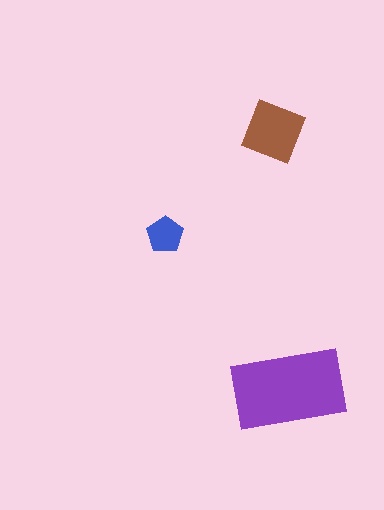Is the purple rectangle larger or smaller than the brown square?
Larger.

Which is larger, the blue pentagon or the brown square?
The brown square.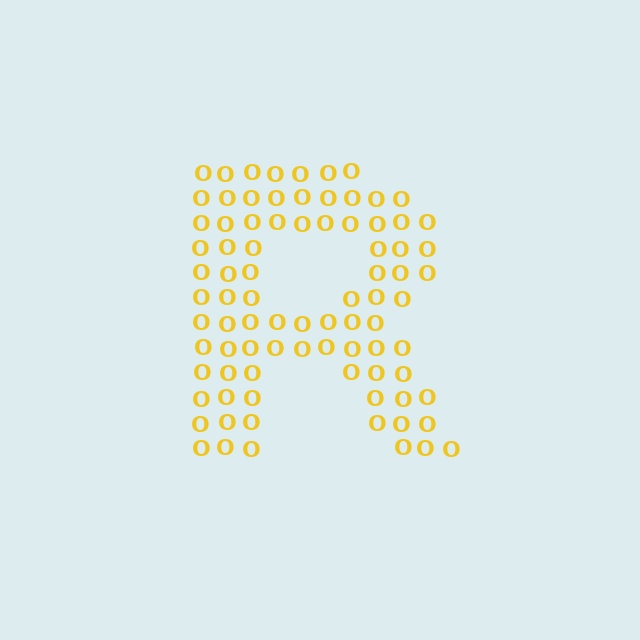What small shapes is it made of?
It is made of small letter O's.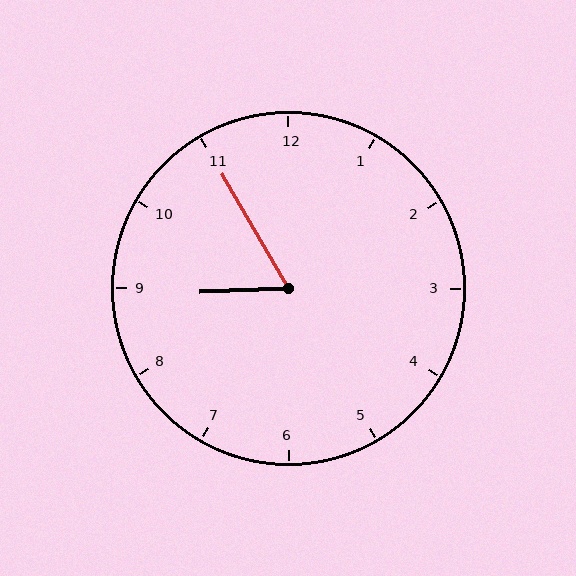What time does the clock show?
8:55.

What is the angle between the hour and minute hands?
Approximately 62 degrees.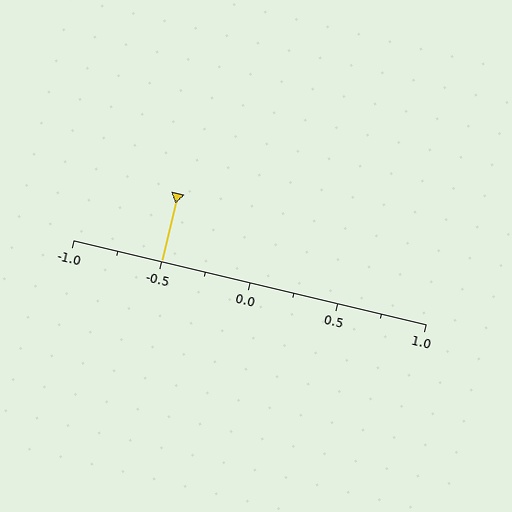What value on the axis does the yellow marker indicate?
The marker indicates approximately -0.5.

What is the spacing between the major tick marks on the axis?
The major ticks are spaced 0.5 apart.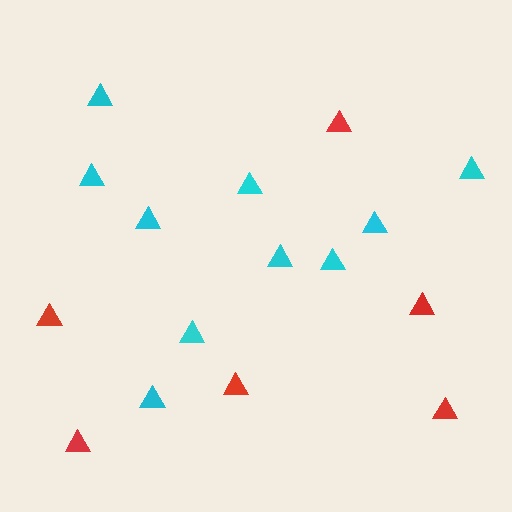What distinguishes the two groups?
There are 2 groups: one group of red triangles (6) and one group of cyan triangles (10).